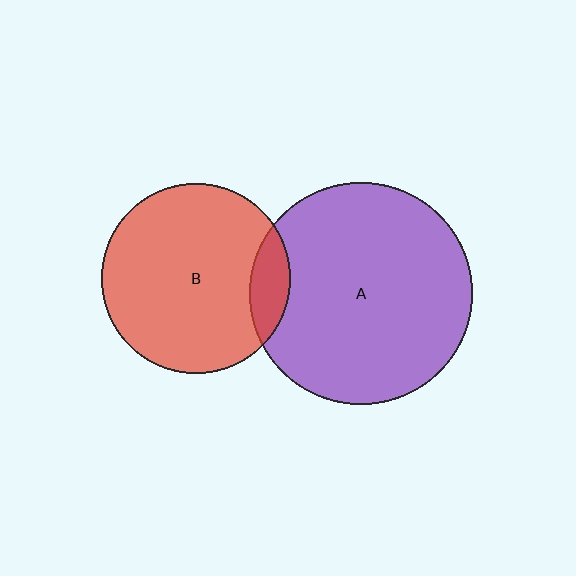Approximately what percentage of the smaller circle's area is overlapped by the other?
Approximately 10%.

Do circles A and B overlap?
Yes.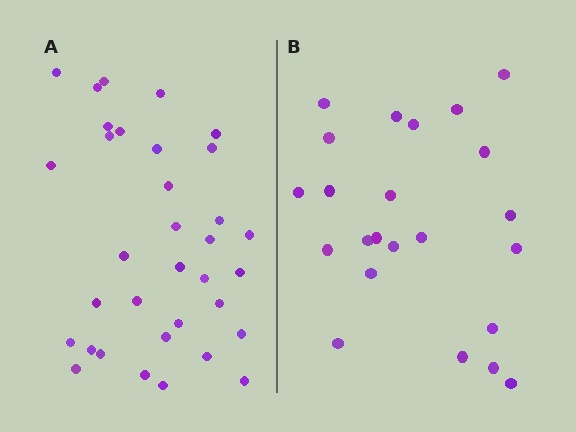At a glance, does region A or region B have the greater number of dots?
Region A (the left region) has more dots.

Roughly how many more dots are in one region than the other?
Region A has roughly 12 or so more dots than region B.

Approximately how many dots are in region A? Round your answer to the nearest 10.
About 30 dots. (The exact count is 34, which rounds to 30.)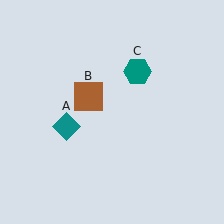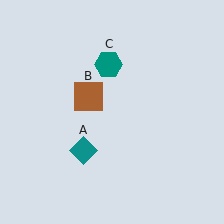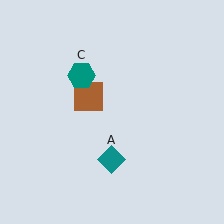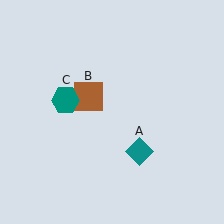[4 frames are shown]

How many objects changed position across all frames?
2 objects changed position: teal diamond (object A), teal hexagon (object C).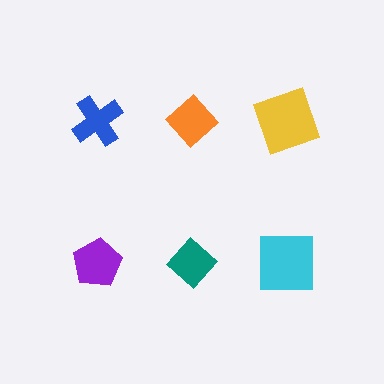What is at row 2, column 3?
A cyan square.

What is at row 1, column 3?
A yellow square.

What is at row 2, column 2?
A teal diamond.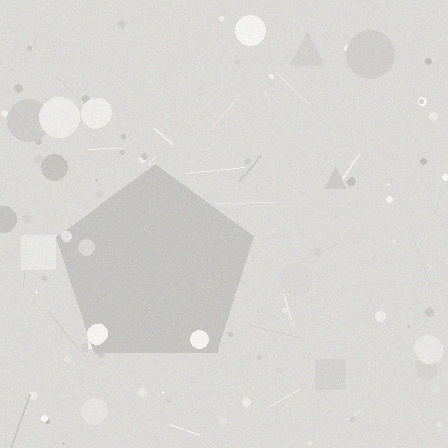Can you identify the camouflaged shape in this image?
The camouflaged shape is a pentagon.